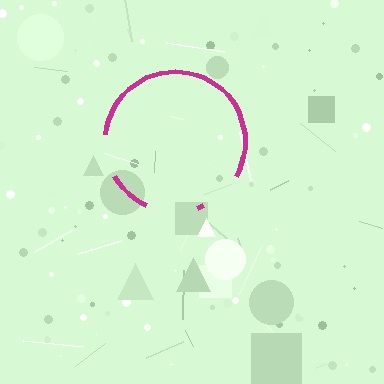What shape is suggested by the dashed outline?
The dashed outline suggests a circle.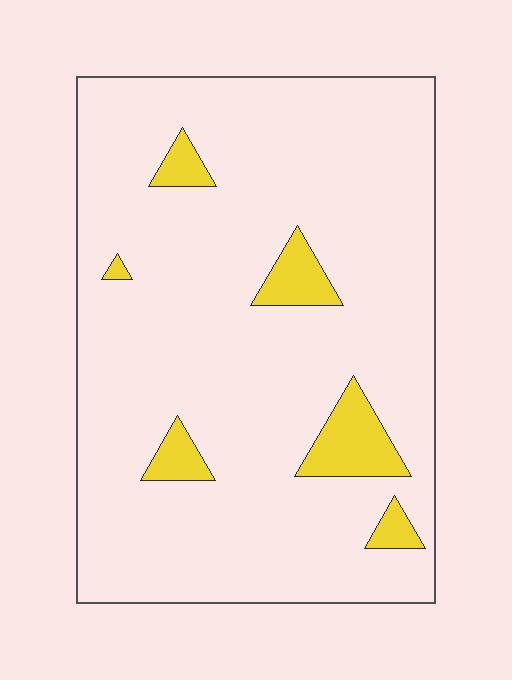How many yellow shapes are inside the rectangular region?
6.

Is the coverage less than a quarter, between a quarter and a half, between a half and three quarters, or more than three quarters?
Less than a quarter.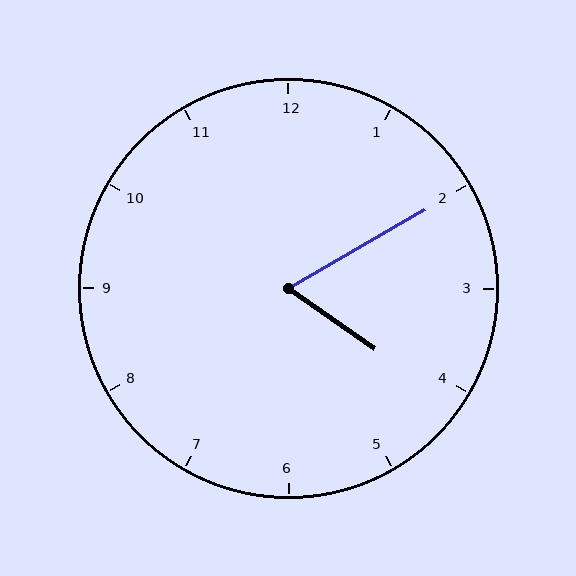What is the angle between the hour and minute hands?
Approximately 65 degrees.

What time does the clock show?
4:10.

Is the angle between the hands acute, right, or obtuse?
It is acute.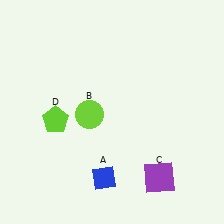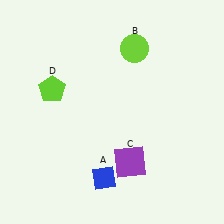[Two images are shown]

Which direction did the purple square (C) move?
The purple square (C) moved left.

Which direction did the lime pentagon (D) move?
The lime pentagon (D) moved up.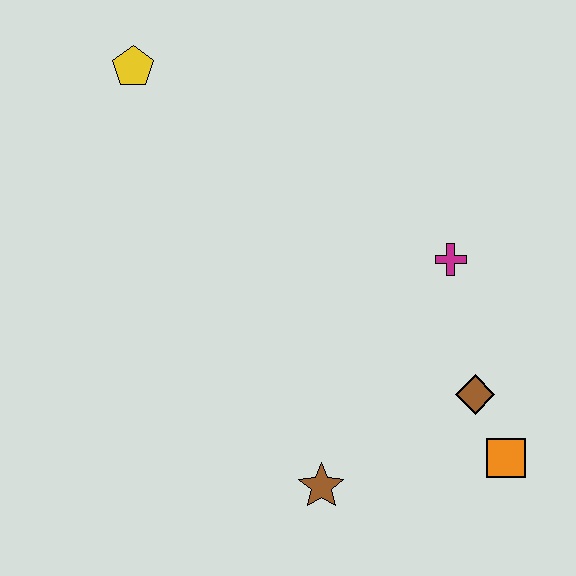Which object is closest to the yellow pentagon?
The magenta cross is closest to the yellow pentagon.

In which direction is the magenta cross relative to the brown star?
The magenta cross is above the brown star.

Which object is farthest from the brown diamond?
The yellow pentagon is farthest from the brown diamond.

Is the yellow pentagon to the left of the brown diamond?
Yes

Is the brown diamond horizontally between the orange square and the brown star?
Yes